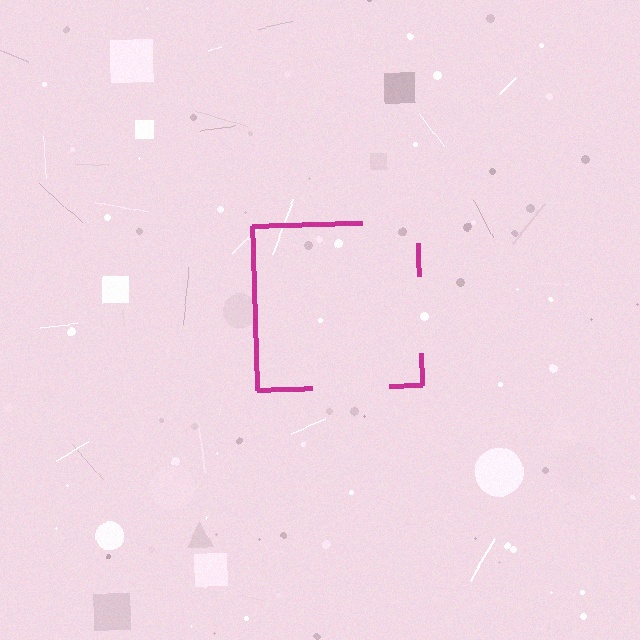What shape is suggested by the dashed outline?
The dashed outline suggests a square.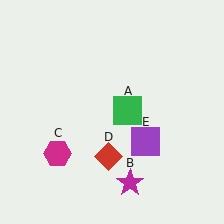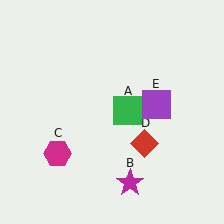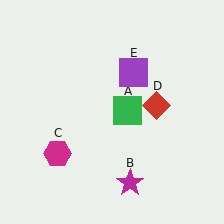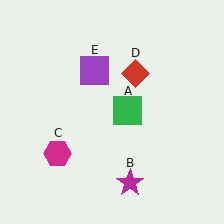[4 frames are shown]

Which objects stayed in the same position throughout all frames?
Green square (object A) and magenta star (object B) and magenta hexagon (object C) remained stationary.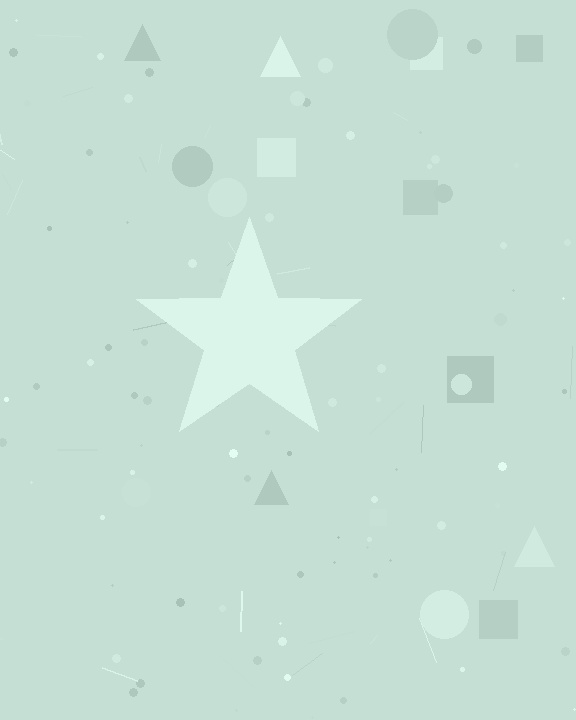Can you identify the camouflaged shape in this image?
The camouflaged shape is a star.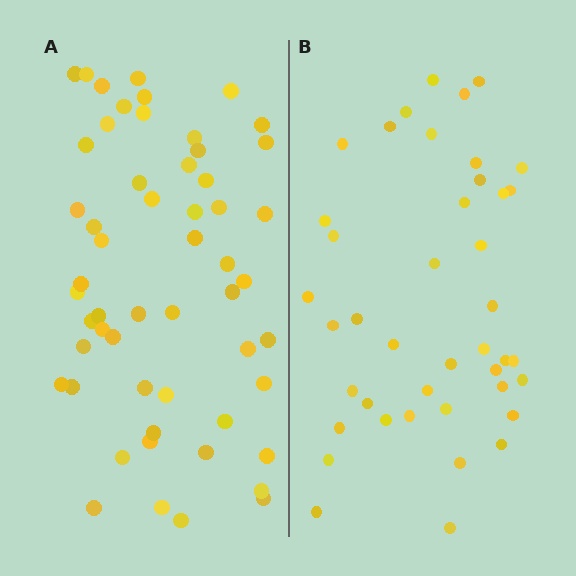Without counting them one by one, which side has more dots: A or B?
Region A (the left region) has more dots.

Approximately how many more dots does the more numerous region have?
Region A has approximately 15 more dots than region B.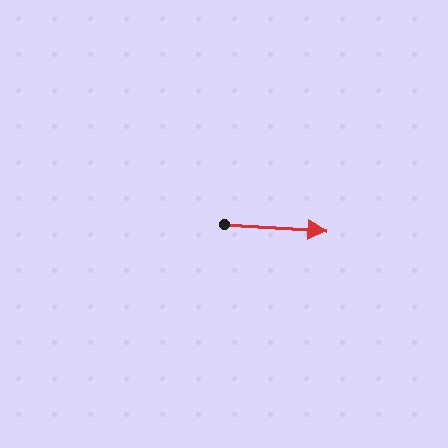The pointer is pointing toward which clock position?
Roughly 3 o'clock.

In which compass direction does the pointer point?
East.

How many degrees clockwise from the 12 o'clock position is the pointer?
Approximately 94 degrees.